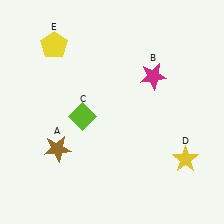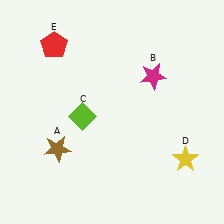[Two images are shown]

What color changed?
The pentagon (E) changed from yellow in Image 1 to red in Image 2.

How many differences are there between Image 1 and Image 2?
There is 1 difference between the two images.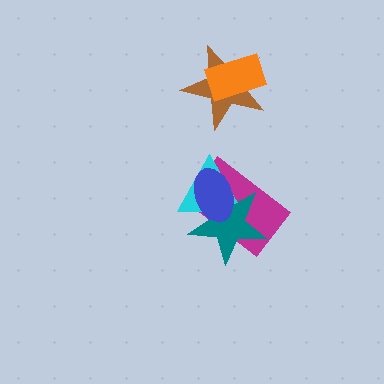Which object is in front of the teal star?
The blue ellipse is in front of the teal star.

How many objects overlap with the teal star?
3 objects overlap with the teal star.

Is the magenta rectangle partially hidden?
Yes, it is partially covered by another shape.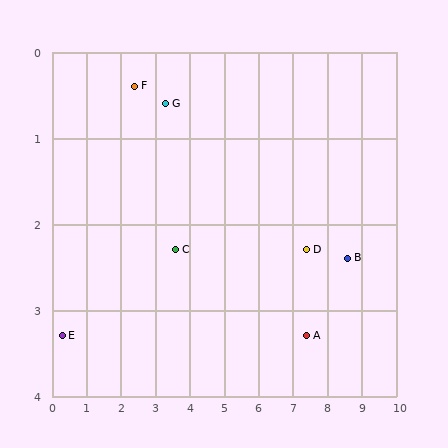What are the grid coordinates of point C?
Point C is at approximately (3.6, 2.3).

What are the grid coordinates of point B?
Point B is at approximately (8.6, 2.4).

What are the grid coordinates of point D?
Point D is at approximately (7.4, 2.3).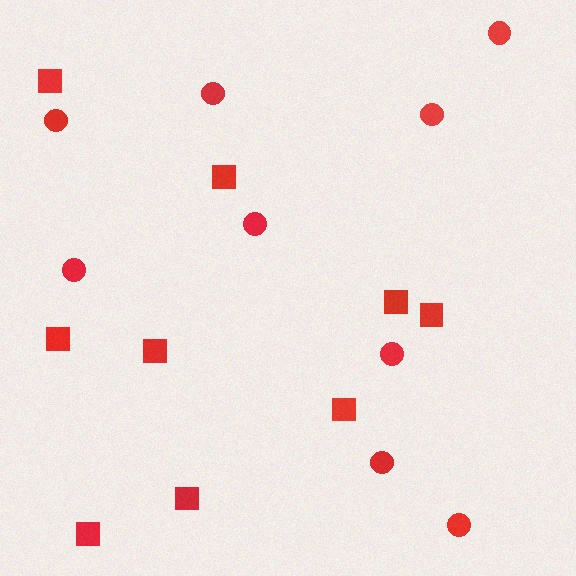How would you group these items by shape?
There are 2 groups: one group of circles (9) and one group of squares (9).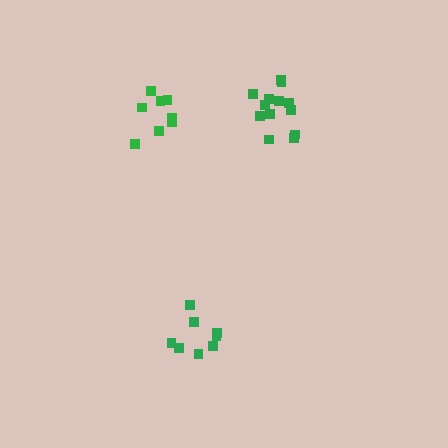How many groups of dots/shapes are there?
There are 3 groups.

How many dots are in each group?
Group 1: 8 dots, Group 2: 8 dots, Group 3: 13 dots (29 total).